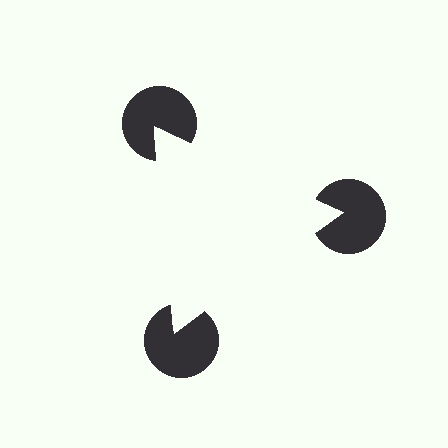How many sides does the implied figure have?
3 sides.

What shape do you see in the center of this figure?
An illusory triangle — its edges are inferred from the aligned wedge cuts in the pac-man discs, not physically drawn.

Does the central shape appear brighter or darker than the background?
It typically appears slightly brighter than the background, even though no actual brightness change is drawn.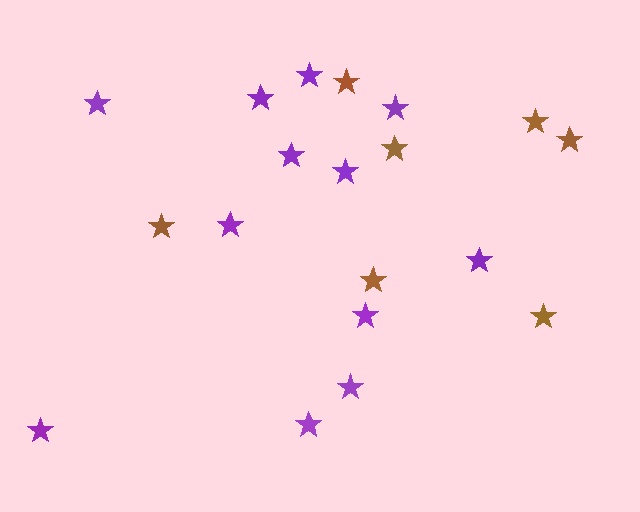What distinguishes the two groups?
There are 2 groups: one group of brown stars (7) and one group of purple stars (12).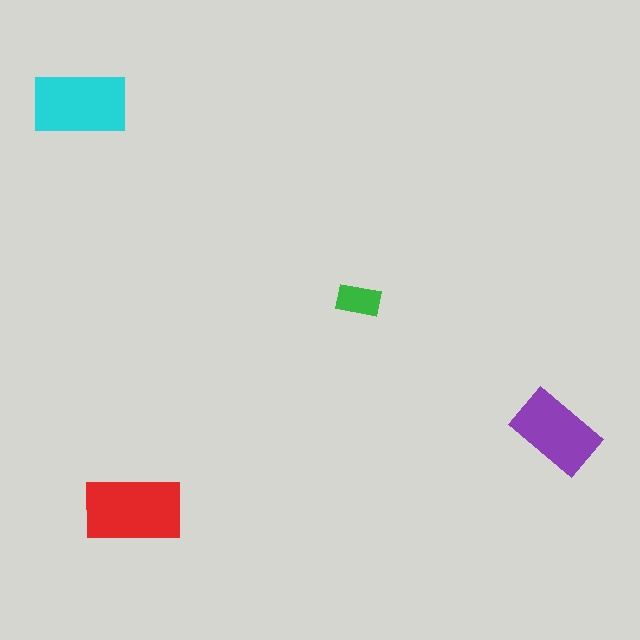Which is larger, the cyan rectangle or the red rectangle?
The red one.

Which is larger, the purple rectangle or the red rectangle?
The red one.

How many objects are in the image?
There are 4 objects in the image.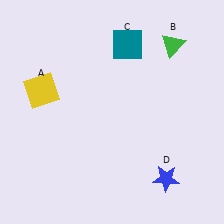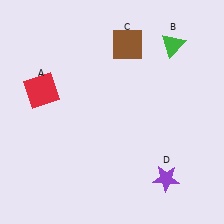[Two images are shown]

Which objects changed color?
A changed from yellow to red. C changed from teal to brown. D changed from blue to purple.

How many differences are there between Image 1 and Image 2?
There are 3 differences between the two images.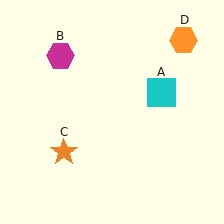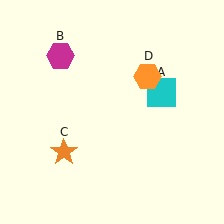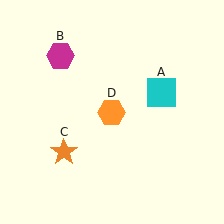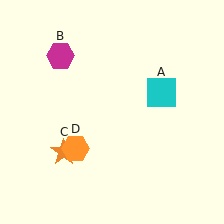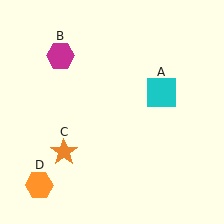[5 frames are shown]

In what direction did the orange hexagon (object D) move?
The orange hexagon (object D) moved down and to the left.